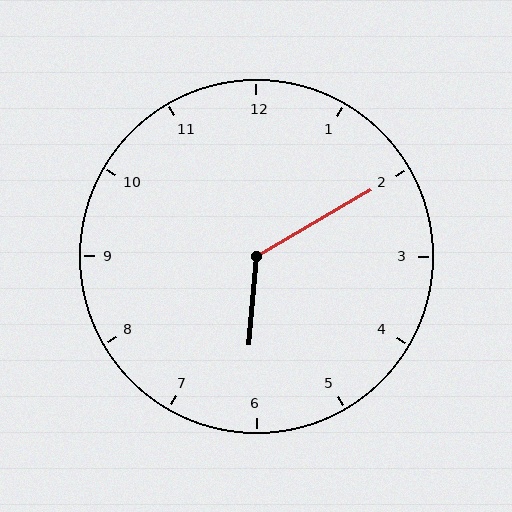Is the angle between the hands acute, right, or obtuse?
It is obtuse.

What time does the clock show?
6:10.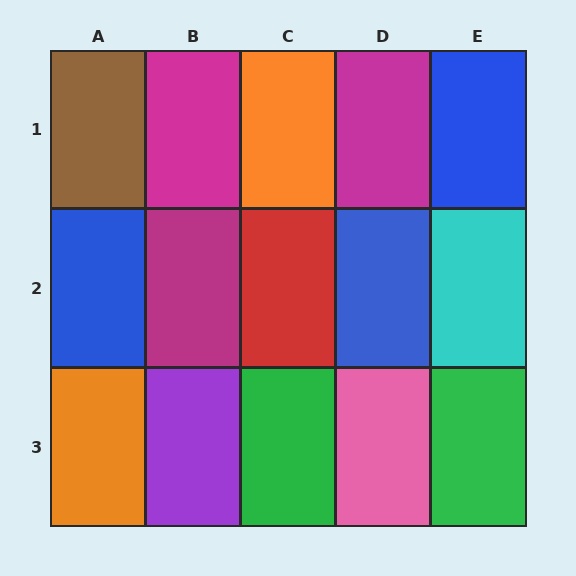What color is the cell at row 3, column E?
Green.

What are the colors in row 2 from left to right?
Blue, magenta, red, blue, cyan.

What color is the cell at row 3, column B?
Purple.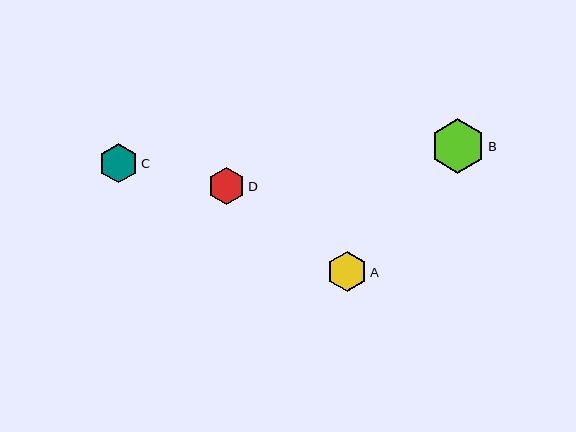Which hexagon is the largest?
Hexagon B is the largest with a size of approximately 54 pixels.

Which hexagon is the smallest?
Hexagon D is the smallest with a size of approximately 38 pixels.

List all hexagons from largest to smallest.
From largest to smallest: B, A, C, D.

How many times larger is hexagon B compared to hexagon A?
Hexagon B is approximately 1.3 times the size of hexagon A.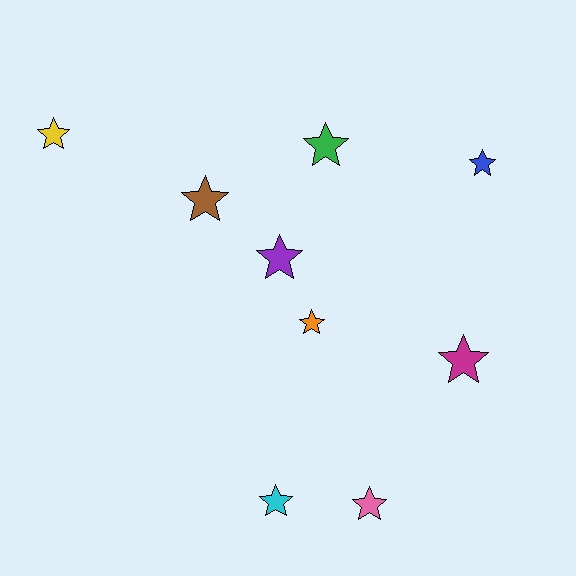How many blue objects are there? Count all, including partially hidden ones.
There is 1 blue object.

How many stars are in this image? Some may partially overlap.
There are 9 stars.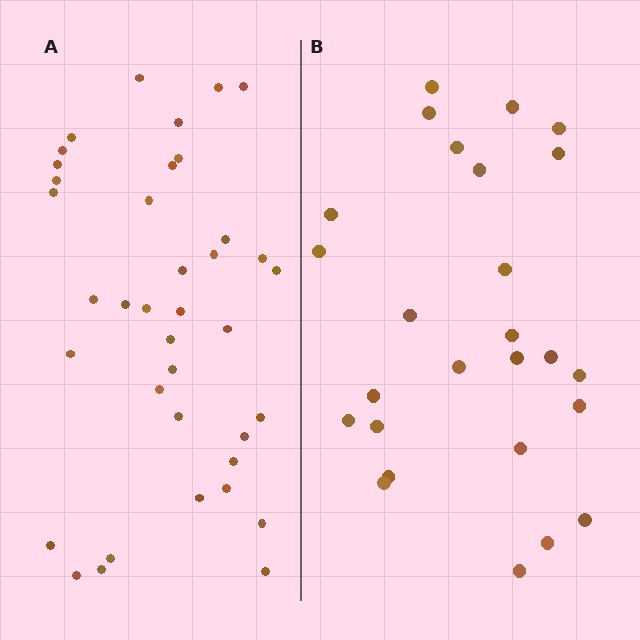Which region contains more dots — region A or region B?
Region A (the left region) has more dots.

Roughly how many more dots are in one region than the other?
Region A has roughly 12 or so more dots than region B.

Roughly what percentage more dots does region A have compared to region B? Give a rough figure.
About 45% more.